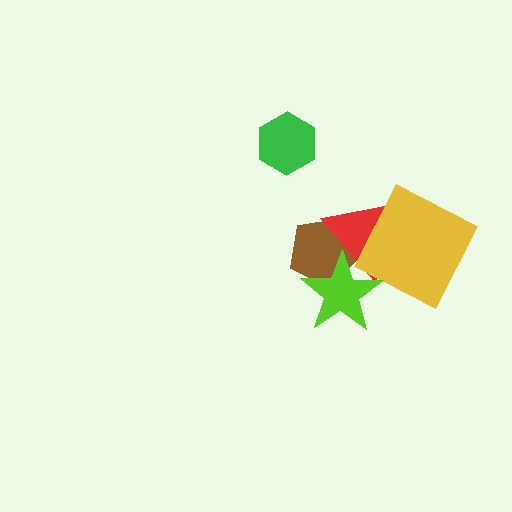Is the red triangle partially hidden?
Yes, it is partially covered by another shape.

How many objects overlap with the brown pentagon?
2 objects overlap with the brown pentagon.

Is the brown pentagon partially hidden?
Yes, it is partially covered by another shape.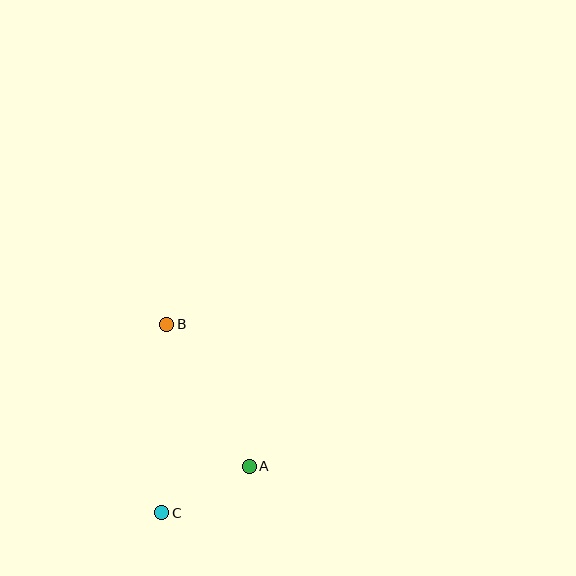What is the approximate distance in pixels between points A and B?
The distance between A and B is approximately 164 pixels.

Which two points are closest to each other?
Points A and C are closest to each other.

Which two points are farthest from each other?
Points B and C are farthest from each other.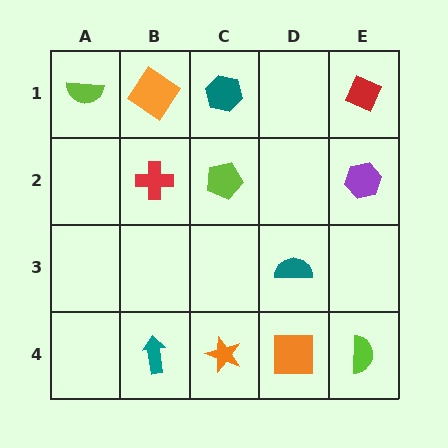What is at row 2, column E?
A purple hexagon.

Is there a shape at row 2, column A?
No, that cell is empty.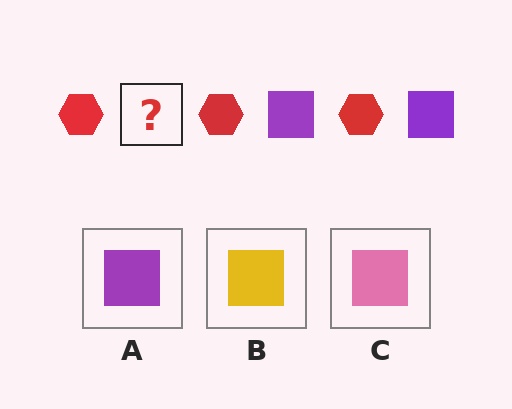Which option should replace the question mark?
Option A.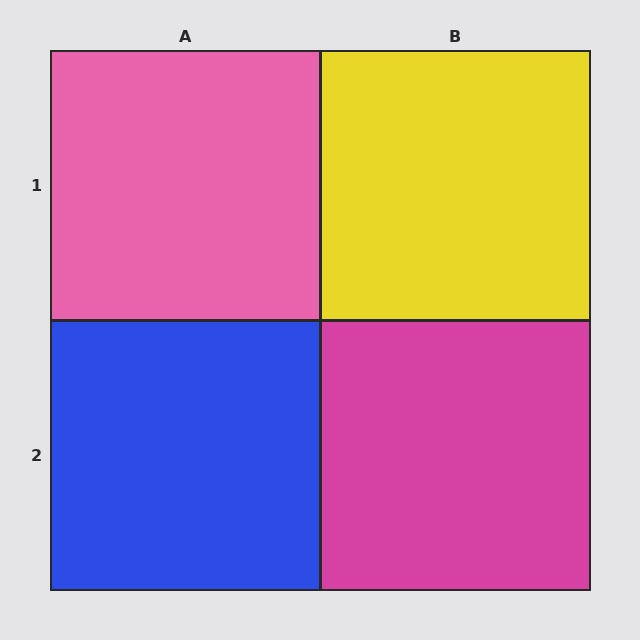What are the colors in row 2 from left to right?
Blue, magenta.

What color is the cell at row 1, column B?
Yellow.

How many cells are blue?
1 cell is blue.